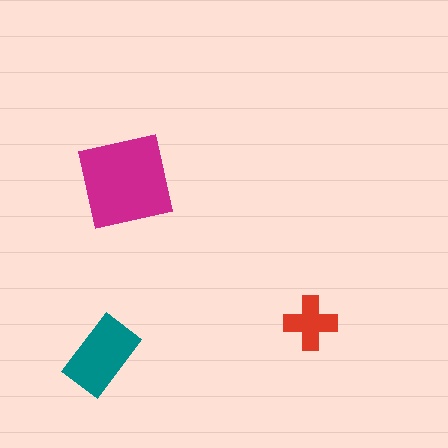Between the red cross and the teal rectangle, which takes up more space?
The teal rectangle.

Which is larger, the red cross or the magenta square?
The magenta square.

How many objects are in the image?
There are 3 objects in the image.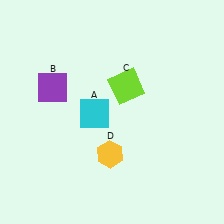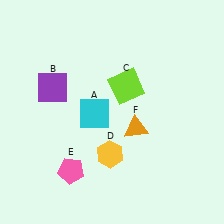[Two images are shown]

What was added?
A pink pentagon (E), an orange triangle (F) were added in Image 2.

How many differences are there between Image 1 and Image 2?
There are 2 differences between the two images.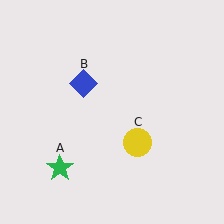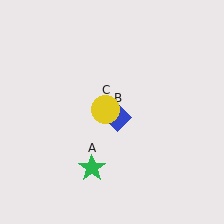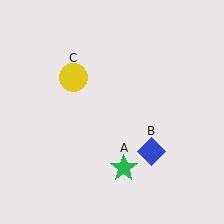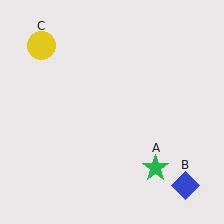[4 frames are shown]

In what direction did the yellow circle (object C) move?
The yellow circle (object C) moved up and to the left.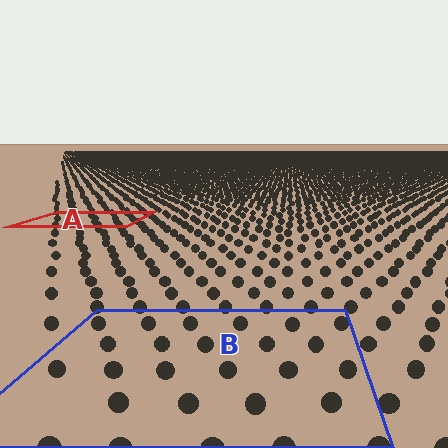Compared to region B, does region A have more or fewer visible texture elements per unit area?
Region A has more texture elements per unit area — they are packed more densely because it is farther away.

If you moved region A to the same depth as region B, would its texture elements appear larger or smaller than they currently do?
They would appear larger. At a closer depth, the same texture elements are projected at a bigger on-screen size.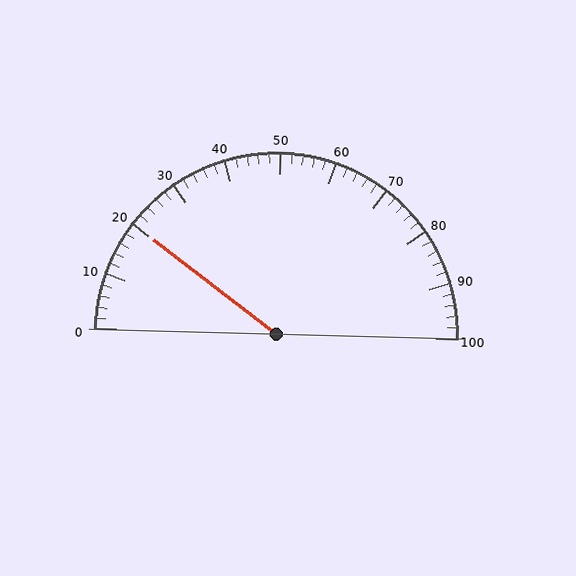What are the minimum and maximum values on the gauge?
The gauge ranges from 0 to 100.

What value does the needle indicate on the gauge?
The needle indicates approximately 20.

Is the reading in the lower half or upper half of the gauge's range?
The reading is in the lower half of the range (0 to 100).